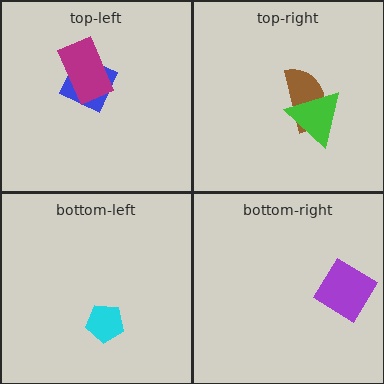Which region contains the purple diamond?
The bottom-right region.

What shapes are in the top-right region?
The brown semicircle, the green triangle.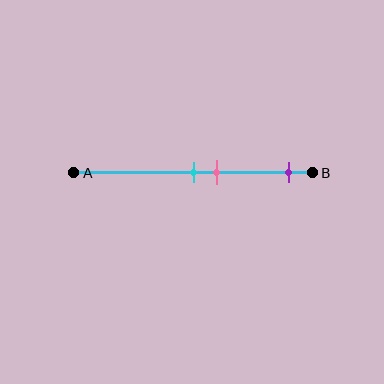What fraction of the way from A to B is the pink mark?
The pink mark is approximately 60% (0.6) of the way from A to B.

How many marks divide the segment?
There are 3 marks dividing the segment.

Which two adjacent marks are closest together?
The cyan and pink marks are the closest adjacent pair.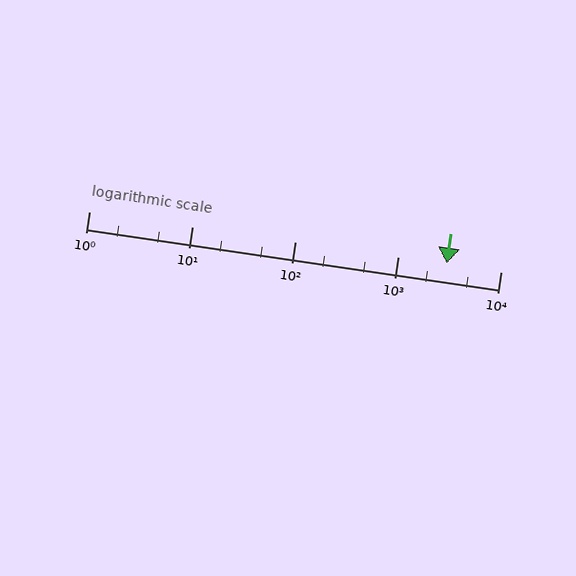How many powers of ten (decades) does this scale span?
The scale spans 4 decades, from 1 to 10000.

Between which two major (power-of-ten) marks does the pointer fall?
The pointer is between 1000 and 10000.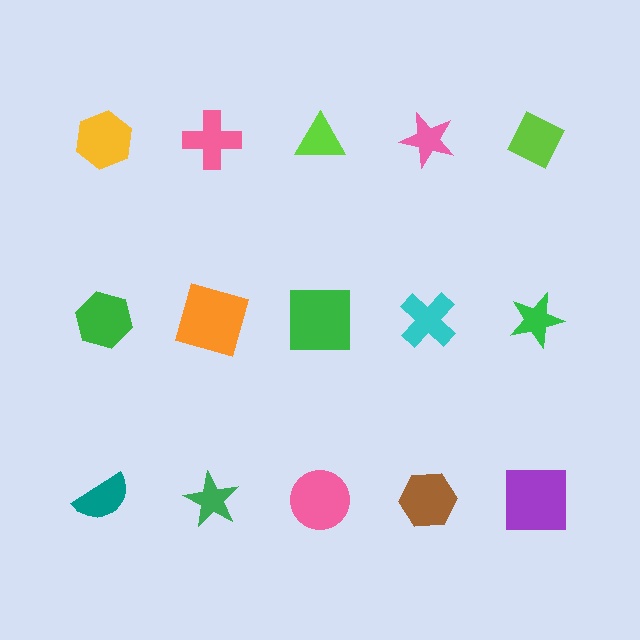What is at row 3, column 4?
A brown hexagon.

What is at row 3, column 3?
A pink circle.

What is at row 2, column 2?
An orange square.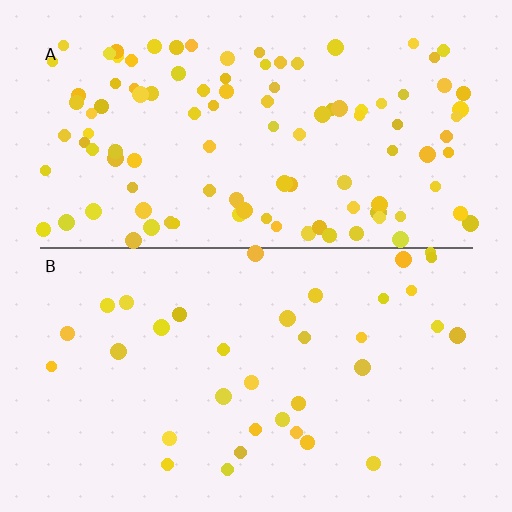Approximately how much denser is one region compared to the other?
Approximately 3.1× — region A over region B.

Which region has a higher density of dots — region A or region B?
A (the top).